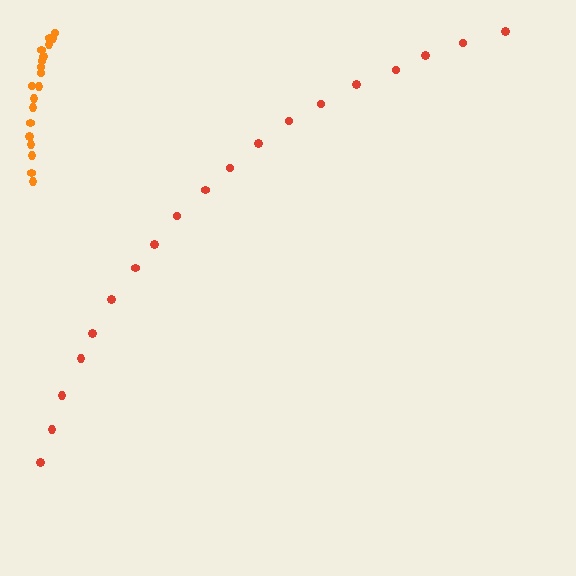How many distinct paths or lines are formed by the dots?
There are 2 distinct paths.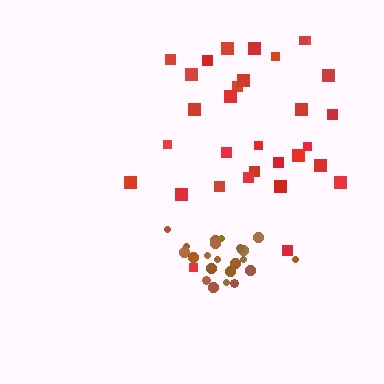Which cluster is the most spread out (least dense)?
Red.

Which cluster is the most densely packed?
Brown.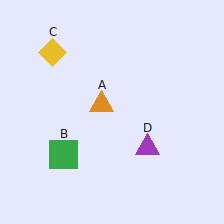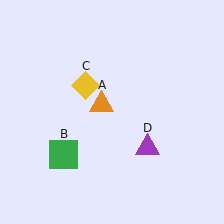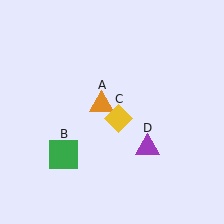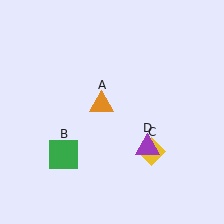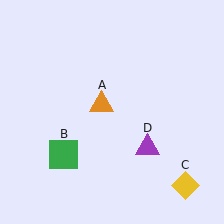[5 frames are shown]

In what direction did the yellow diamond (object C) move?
The yellow diamond (object C) moved down and to the right.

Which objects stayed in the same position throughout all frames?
Orange triangle (object A) and green square (object B) and purple triangle (object D) remained stationary.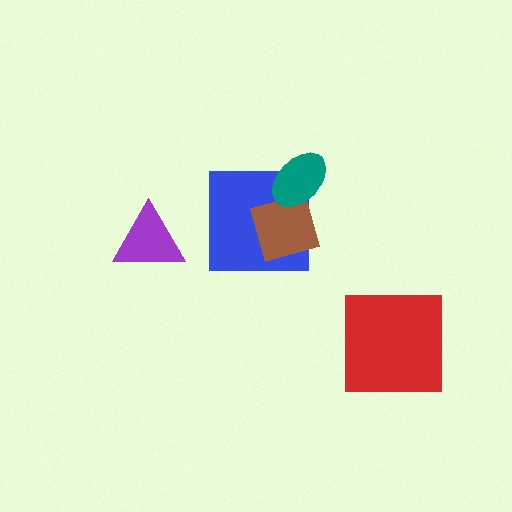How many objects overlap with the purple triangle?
0 objects overlap with the purple triangle.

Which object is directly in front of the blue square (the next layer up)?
The brown square is directly in front of the blue square.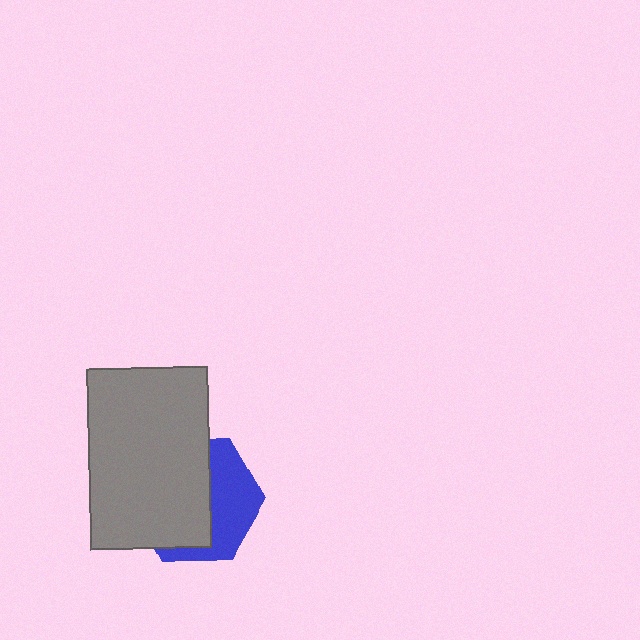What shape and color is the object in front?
The object in front is a gray rectangle.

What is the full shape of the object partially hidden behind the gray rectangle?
The partially hidden object is a blue hexagon.